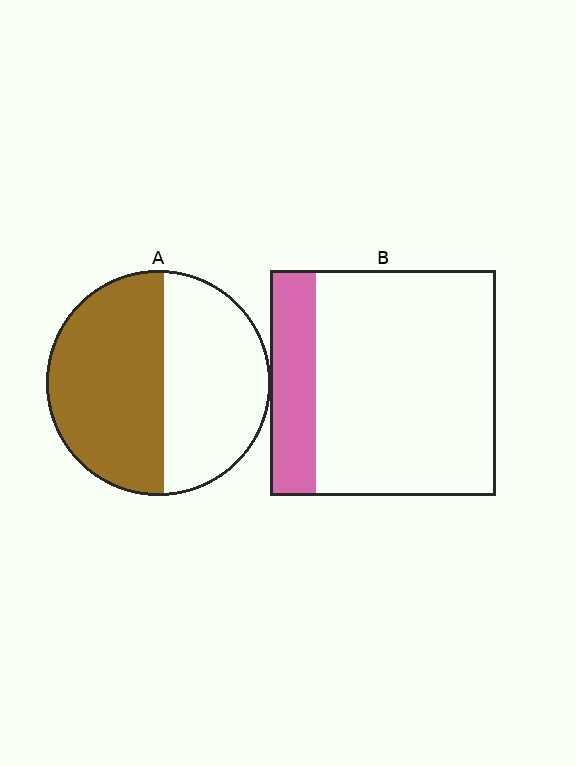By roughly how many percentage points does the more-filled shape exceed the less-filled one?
By roughly 35 percentage points (A over B).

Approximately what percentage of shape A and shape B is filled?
A is approximately 55% and B is approximately 20%.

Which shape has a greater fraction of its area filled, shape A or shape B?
Shape A.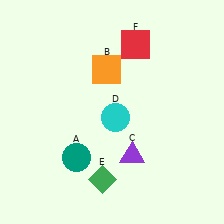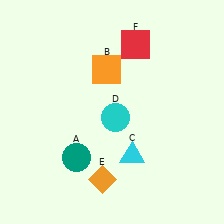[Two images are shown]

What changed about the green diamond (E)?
In Image 1, E is green. In Image 2, it changed to orange.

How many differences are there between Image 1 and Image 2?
There are 2 differences between the two images.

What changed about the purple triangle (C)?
In Image 1, C is purple. In Image 2, it changed to cyan.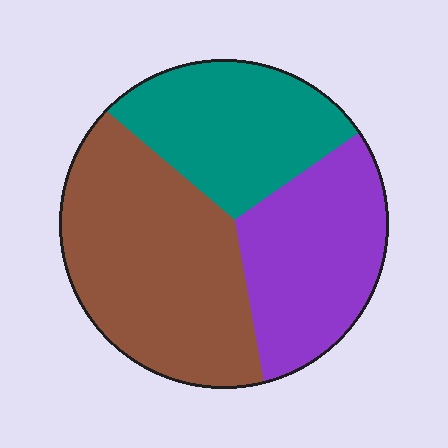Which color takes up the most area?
Brown, at roughly 45%.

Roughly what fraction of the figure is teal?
Teal takes up about one quarter (1/4) of the figure.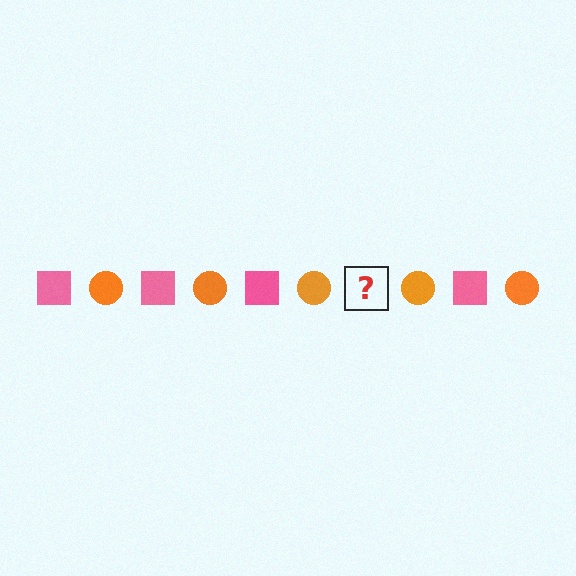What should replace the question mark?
The question mark should be replaced with a pink square.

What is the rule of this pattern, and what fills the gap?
The rule is that the pattern alternates between pink square and orange circle. The gap should be filled with a pink square.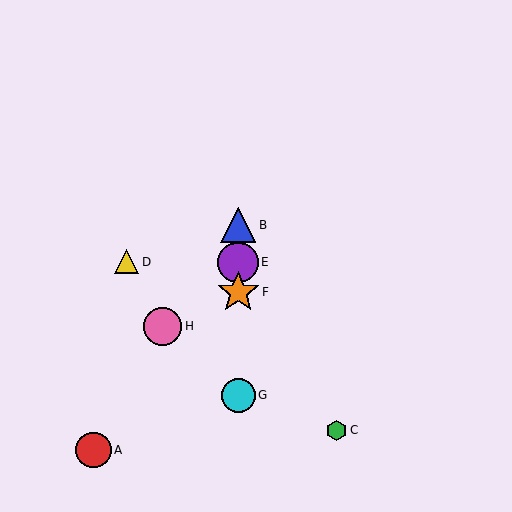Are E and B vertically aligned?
Yes, both are at x≈238.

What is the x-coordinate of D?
Object D is at x≈127.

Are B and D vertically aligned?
No, B is at x≈238 and D is at x≈127.